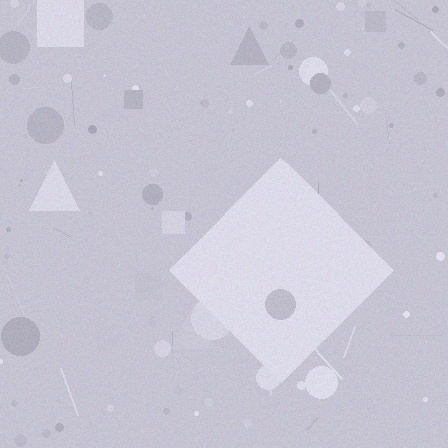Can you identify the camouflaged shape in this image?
The camouflaged shape is a diamond.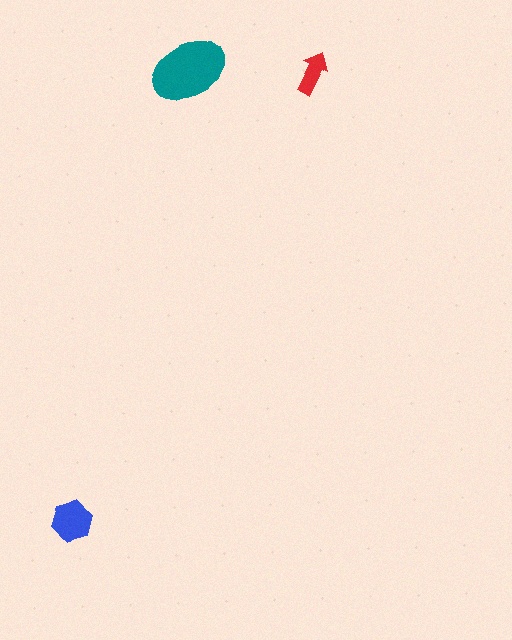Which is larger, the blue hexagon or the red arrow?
The blue hexagon.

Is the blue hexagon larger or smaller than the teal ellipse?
Smaller.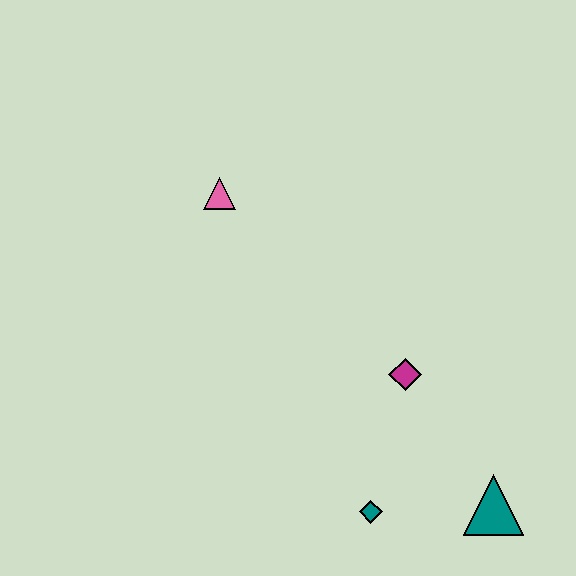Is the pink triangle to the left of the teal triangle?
Yes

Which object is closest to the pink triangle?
The magenta diamond is closest to the pink triangle.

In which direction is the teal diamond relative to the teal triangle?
The teal diamond is to the left of the teal triangle.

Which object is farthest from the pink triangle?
The teal triangle is farthest from the pink triangle.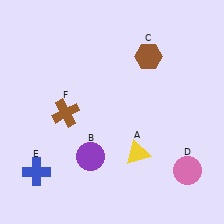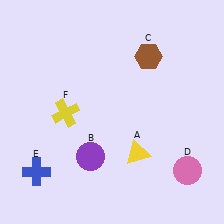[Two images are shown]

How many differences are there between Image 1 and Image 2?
There is 1 difference between the two images.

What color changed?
The cross (F) changed from brown in Image 1 to yellow in Image 2.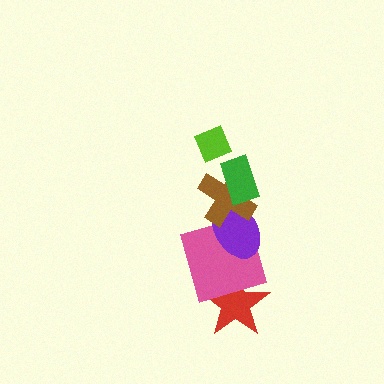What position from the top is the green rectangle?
The green rectangle is 2nd from the top.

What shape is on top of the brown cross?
The green rectangle is on top of the brown cross.